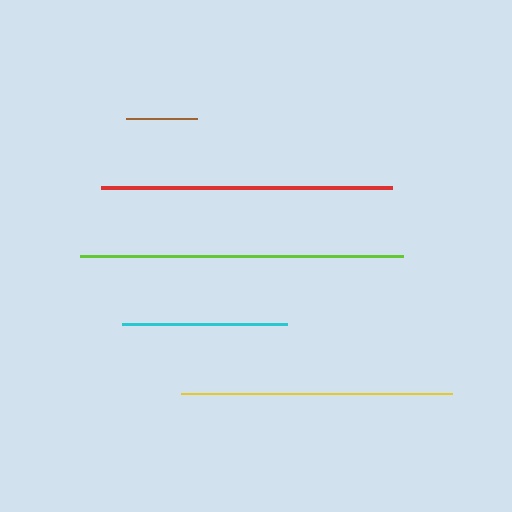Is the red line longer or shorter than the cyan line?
The red line is longer than the cyan line.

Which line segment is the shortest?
The brown line is the shortest at approximately 71 pixels.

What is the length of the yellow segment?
The yellow segment is approximately 271 pixels long.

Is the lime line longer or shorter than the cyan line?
The lime line is longer than the cyan line.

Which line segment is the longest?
The lime line is the longest at approximately 323 pixels.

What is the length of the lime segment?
The lime segment is approximately 323 pixels long.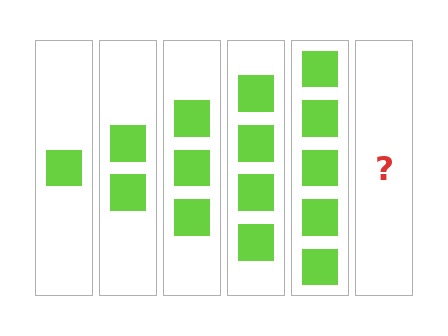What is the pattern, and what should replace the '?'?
The pattern is that each step adds one more square. The '?' should be 6 squares.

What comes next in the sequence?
The next element should be 6 squares.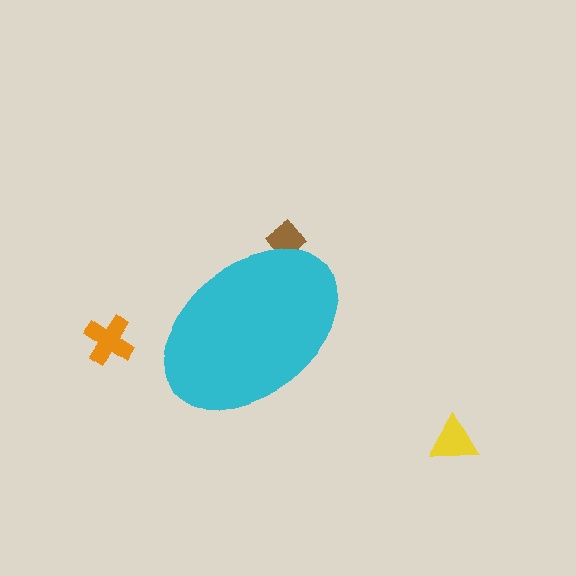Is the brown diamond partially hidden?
Yes, the brown diamond is partially hidden behind the cyan ellipse.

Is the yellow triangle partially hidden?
No, the yellow triangle is fully visible.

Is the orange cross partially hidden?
No, the orange cross is fully visible.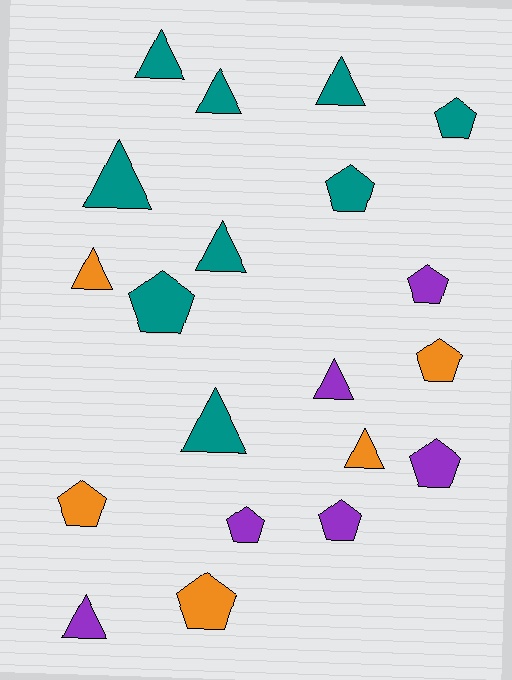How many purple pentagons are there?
There are 4 purple pentagons.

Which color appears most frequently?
Teal, with 9 objects.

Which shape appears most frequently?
Pentagon, with 10 objects.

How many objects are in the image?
There are 20 objects.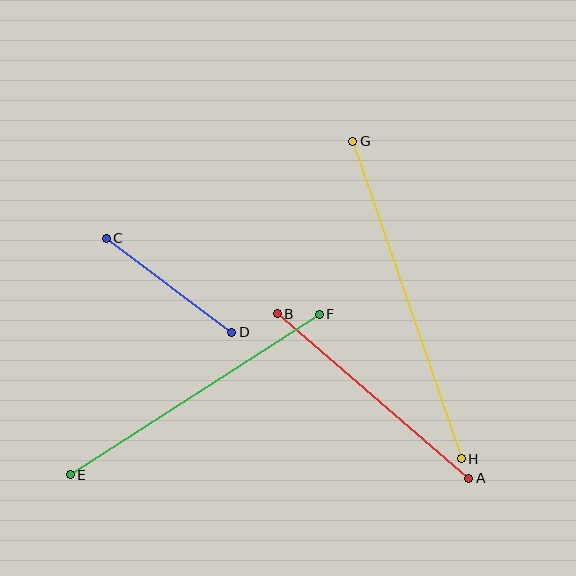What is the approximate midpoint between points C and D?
The midpoint is at approximately (169, 285) pixels.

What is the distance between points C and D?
The distance is approximately 157 pixels.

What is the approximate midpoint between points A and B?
The midpoint is at approximately (373, 396) pixels.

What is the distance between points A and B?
The distance is approximately 252 pixels.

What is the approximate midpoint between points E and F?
The midpoint is at approximately (195, 395) pixels.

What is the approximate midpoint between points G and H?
The midpoint is at approximately (407, 300) pixels.